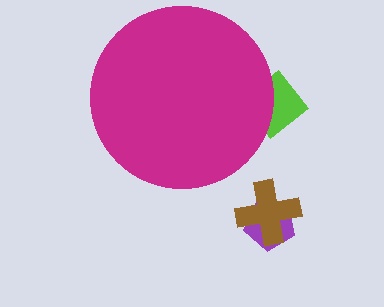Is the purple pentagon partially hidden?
No, the purple pentagon is fully visible.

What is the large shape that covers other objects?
A magenta circle.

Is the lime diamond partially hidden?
Yes, the lime diamond is partially hidden behind the magenta circle.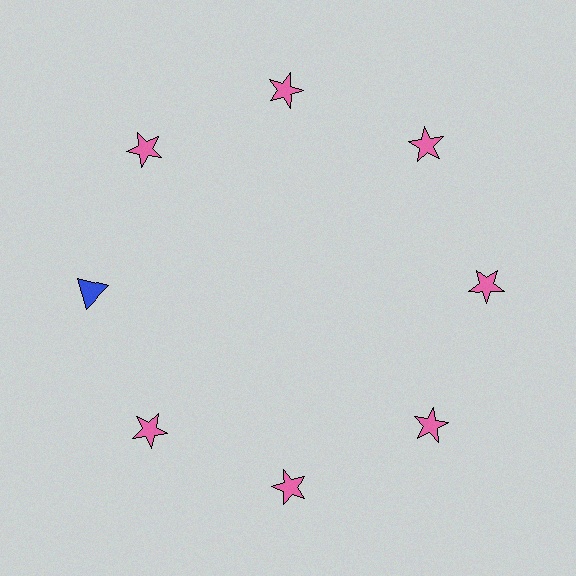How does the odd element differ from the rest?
It differs in both color (blue instead of pink) and shape (triangle instead of star).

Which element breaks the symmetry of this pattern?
The blue triangle at roughly the 9 o'clock position breaks the symmetry. All other shapes are pink stars.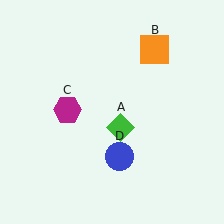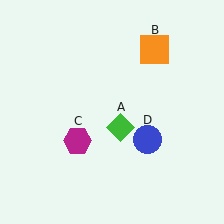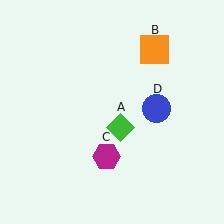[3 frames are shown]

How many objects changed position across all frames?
2 objects changed position: magenta hexagon (object C), blue circle (object D).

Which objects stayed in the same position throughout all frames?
Green diamond (object A) and orange square (object B) remained stationary.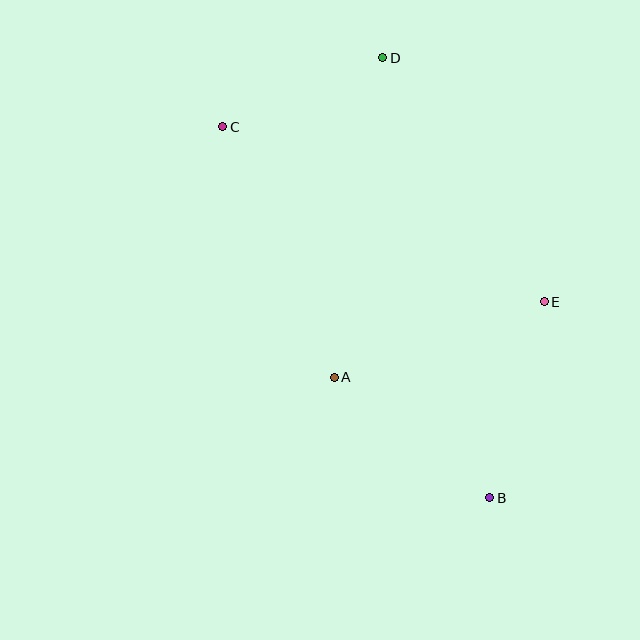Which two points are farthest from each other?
Points B and C are farthest from each other.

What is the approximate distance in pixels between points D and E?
The distance between D and E is approximately 292 pixels.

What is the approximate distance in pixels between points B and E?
The distance between B and E is approximately 203 pixels.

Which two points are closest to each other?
Points C and D are closest to each other.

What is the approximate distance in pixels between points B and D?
The distance between B and D is approximately 453 pixels.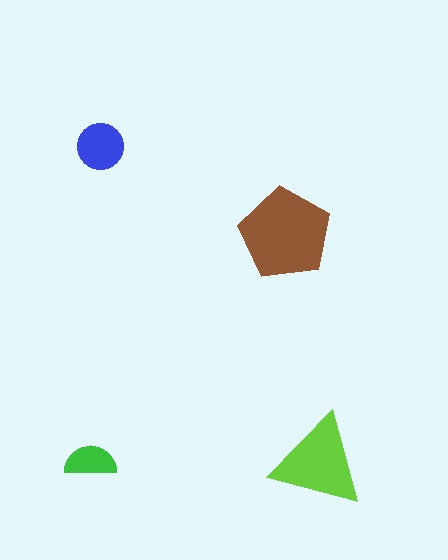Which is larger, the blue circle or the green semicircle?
The blue circle.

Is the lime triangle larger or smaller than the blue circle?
Larger.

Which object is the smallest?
The green semicircle.